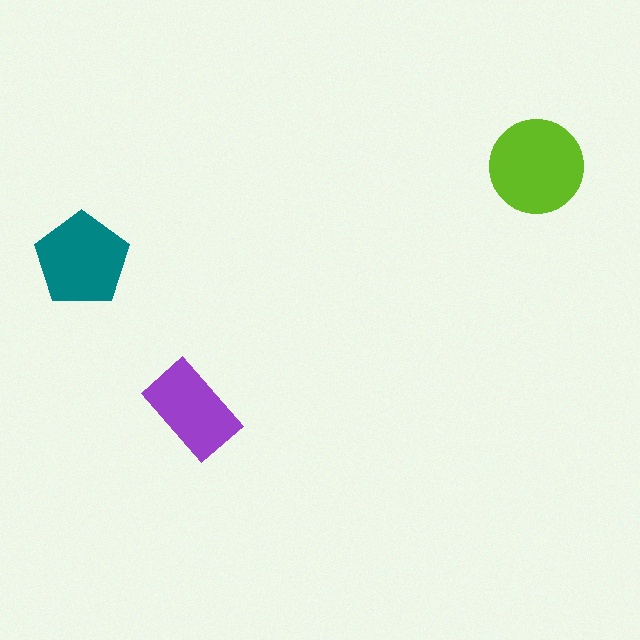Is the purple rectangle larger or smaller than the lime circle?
Smaller.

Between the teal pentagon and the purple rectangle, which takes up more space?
The teal pentagon.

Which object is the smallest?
The purple rectangle.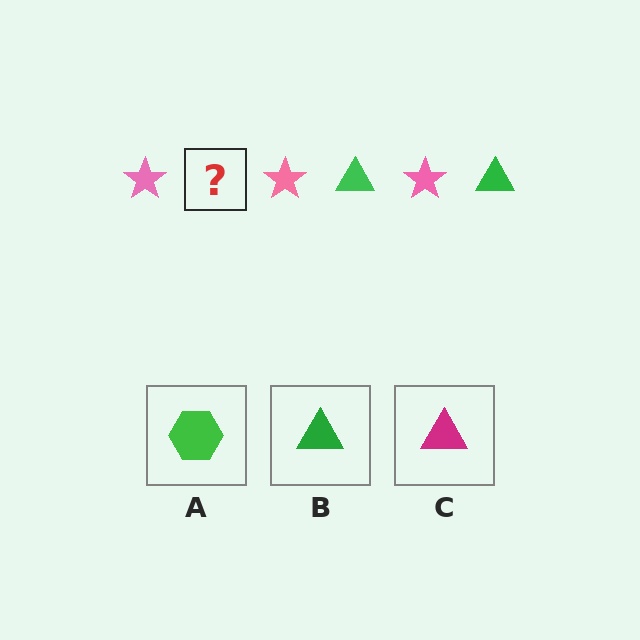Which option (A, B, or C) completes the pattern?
B.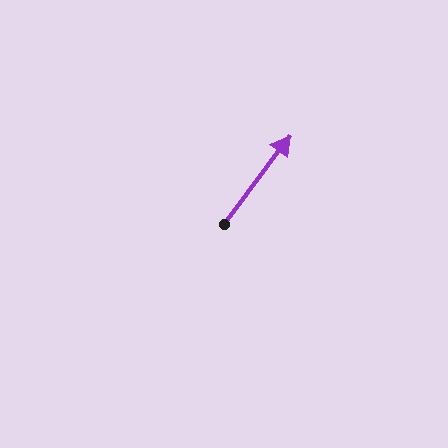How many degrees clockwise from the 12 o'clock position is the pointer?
Approximately 37 degrees.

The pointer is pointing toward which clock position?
Roughly 1 o'clock.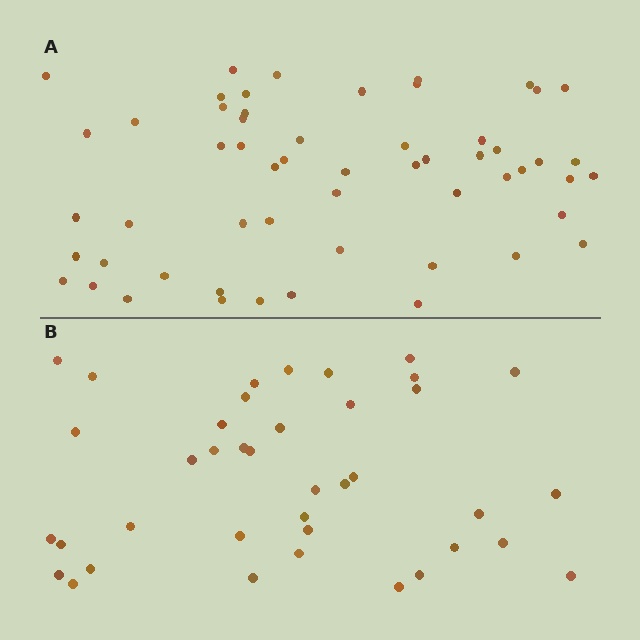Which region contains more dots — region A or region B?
Region A (the top region) has more dots.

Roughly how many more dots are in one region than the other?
Region A has approximately 15 more dots than region B.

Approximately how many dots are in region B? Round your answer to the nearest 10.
About 40 dots. (The exact count is 39, which rounds to 40.)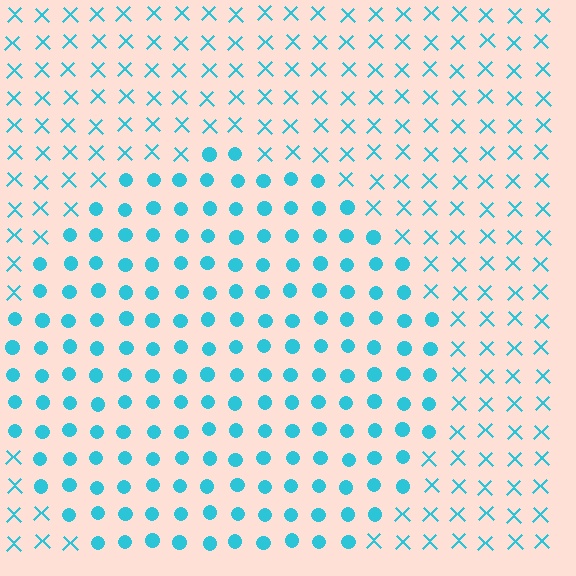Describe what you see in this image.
The image is filled with small cyan elements arranged in a uniform grid. A circle-shaped region contains circles, while the surrounding area contains X marks. The boundary is defined purely by the change in element shape.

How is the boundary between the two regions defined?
The boundary is defined by a change in element shape: circles inside vs. X marks outside. All elements share the same color and spacing.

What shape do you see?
I see a circle.